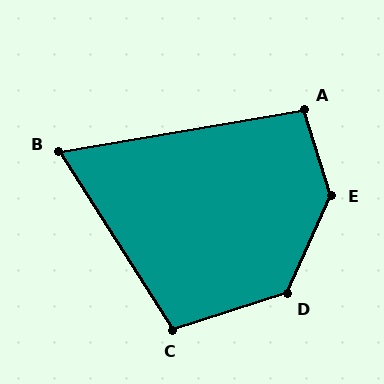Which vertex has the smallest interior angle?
B, at approximately 67 degrees.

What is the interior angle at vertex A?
Approximately 98 degrees (obtuse).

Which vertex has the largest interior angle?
E, at approximately 139 degrees.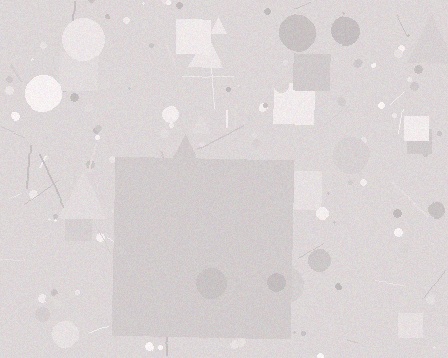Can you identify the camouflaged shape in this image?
The camouflaged shape is a square.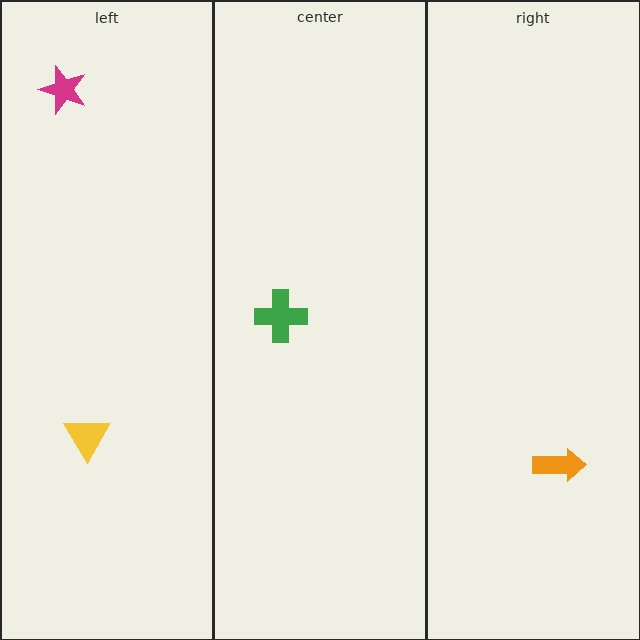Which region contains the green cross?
The center region.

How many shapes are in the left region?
2.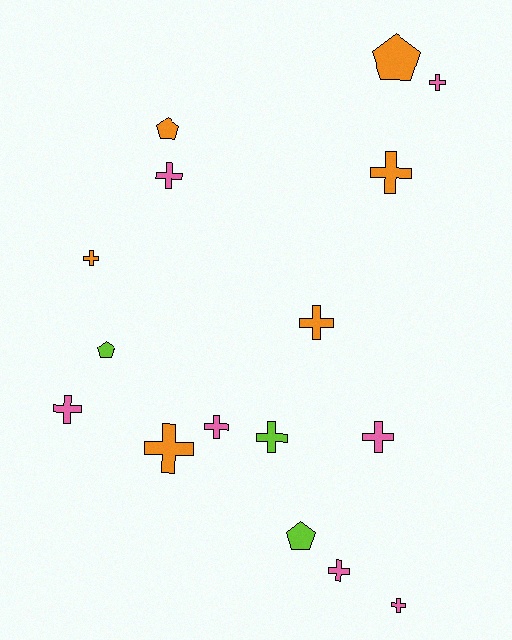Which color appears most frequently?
Pink, with 7 objects.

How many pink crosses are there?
There are 7 pink crosses.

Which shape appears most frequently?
Cross, with 12 objects.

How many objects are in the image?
There are 16 objects.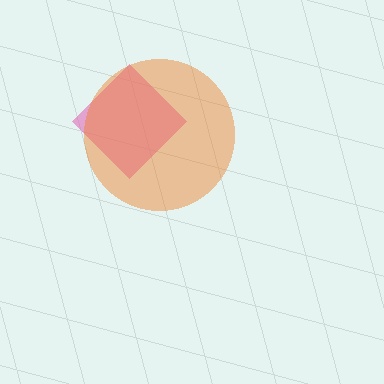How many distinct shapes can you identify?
There are 2 distinct shapes: a pink diamond, an orange circle.